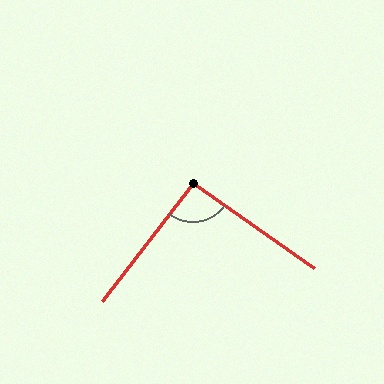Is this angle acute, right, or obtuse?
It is approximately a right angle.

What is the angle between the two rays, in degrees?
Approximately 92 degrees.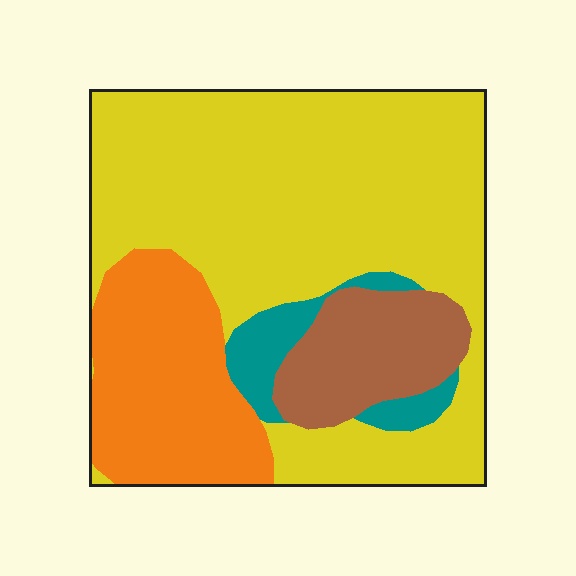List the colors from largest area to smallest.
From largest to smallest: yellow, orange, brown, teal.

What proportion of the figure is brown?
Brown takes up less than a sixth of the figure.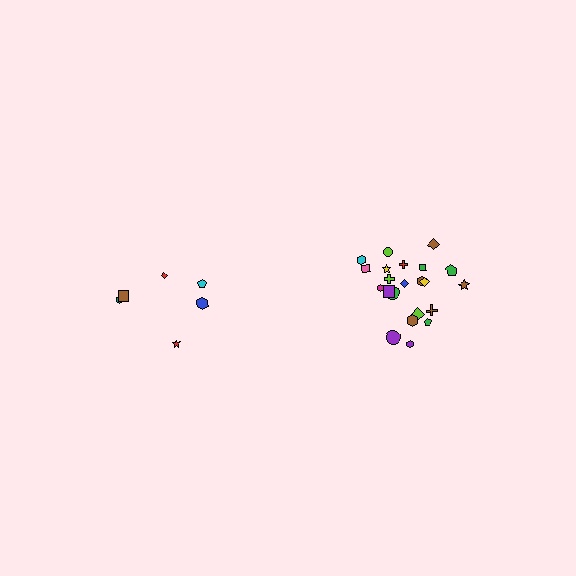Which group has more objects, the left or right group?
The right group.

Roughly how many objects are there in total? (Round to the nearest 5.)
Roughly 30 objects in total.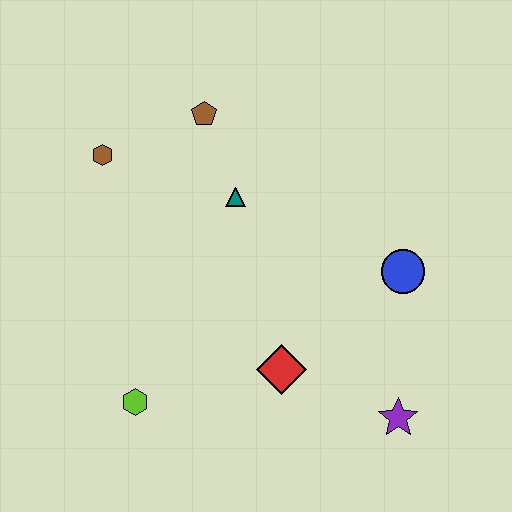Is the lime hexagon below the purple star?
No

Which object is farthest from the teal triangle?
The purple star is farthest from the teal triangle.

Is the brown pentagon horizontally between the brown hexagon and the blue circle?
Yes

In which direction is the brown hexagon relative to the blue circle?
The brown hexagon is to the left of the blue circle.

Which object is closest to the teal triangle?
The brown pentagon is closest to the teal triangle.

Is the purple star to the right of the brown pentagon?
Yes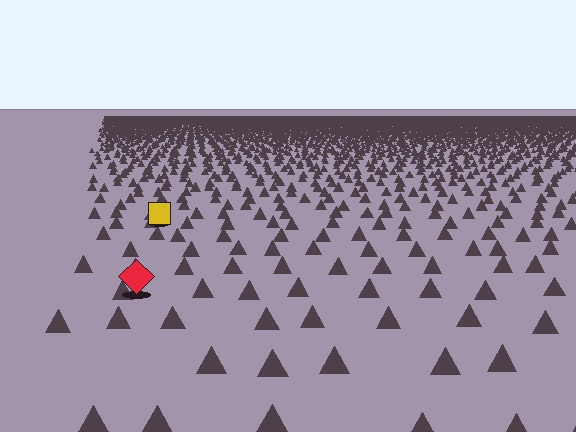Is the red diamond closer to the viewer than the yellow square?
Yes. The red diamond is closer — you can tell from the texture gradient: the ground texture is coarser near it.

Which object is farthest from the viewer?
The yellow square is farthest from the viewer. It appears smaller and the ground texture around it is denser.